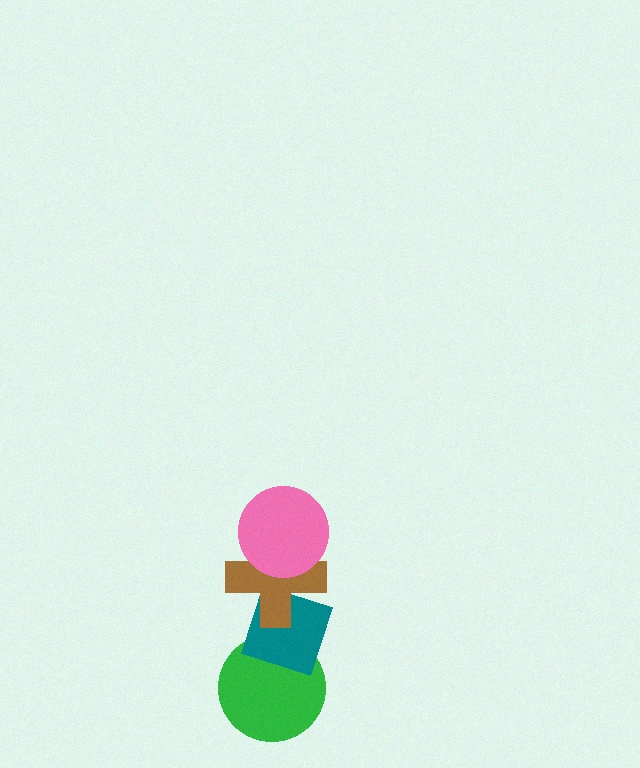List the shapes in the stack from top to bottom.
From top to bottom: the pink circle, the brown cross, the teal diamond, the green circle.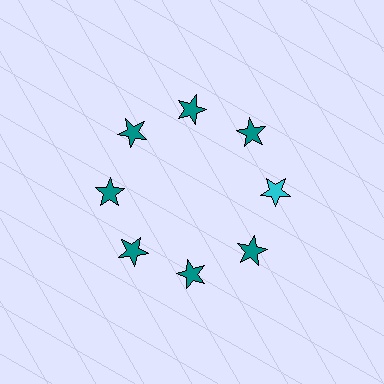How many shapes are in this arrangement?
There are 8 shapes arranged in a ring pattern.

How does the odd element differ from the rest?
It has a different color: cyan instead of teal.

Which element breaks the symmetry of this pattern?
The cyan star at roughly the 3 o'clock position breaks the symmetry. All other shapes are teal stars.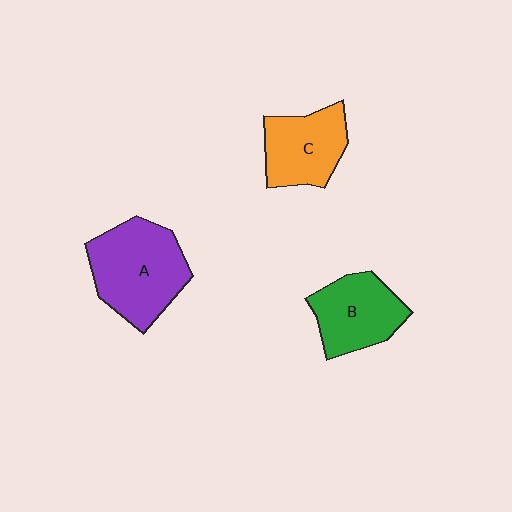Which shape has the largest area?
Shape A (purple).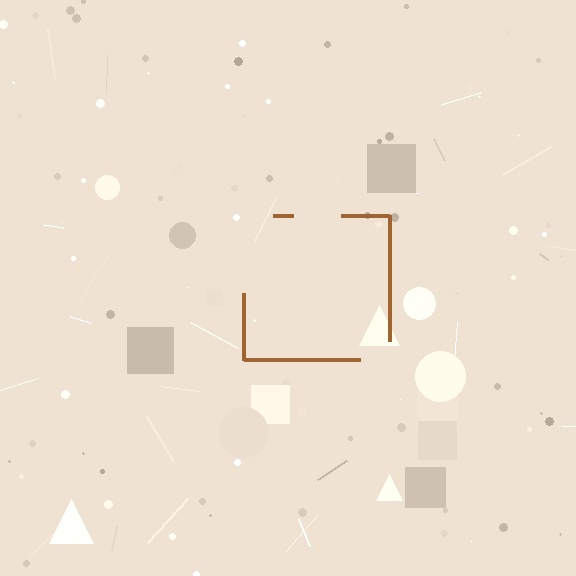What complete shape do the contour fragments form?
The contour fragments form a square.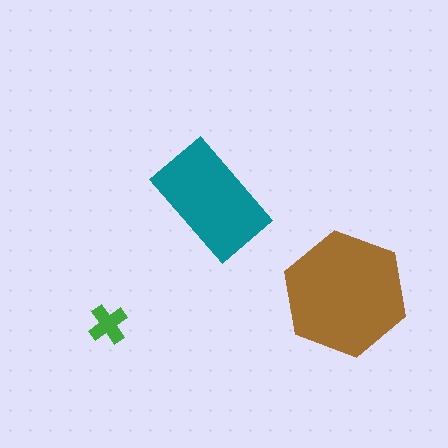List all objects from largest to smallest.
The brown hexagon, the teal rectangle, the green cross.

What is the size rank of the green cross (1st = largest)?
3rd.